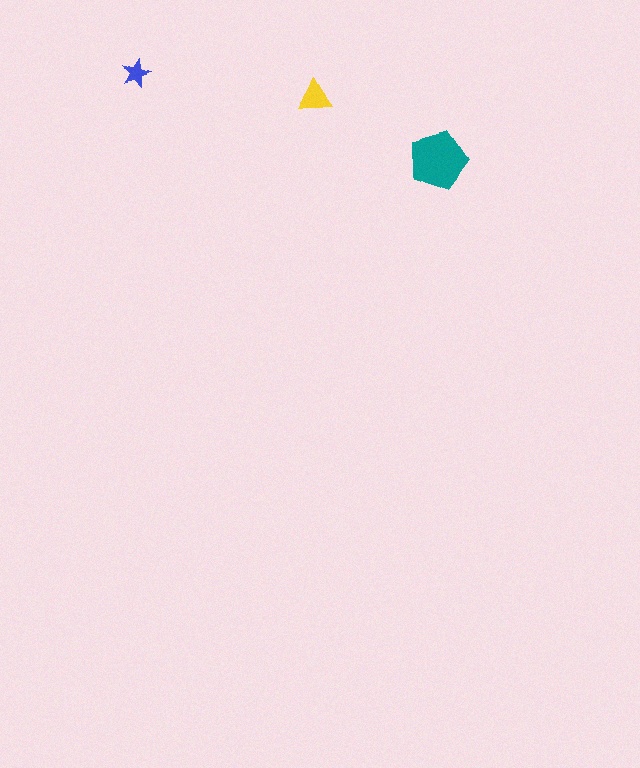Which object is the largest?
The teal pentagon.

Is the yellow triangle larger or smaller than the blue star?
Larger.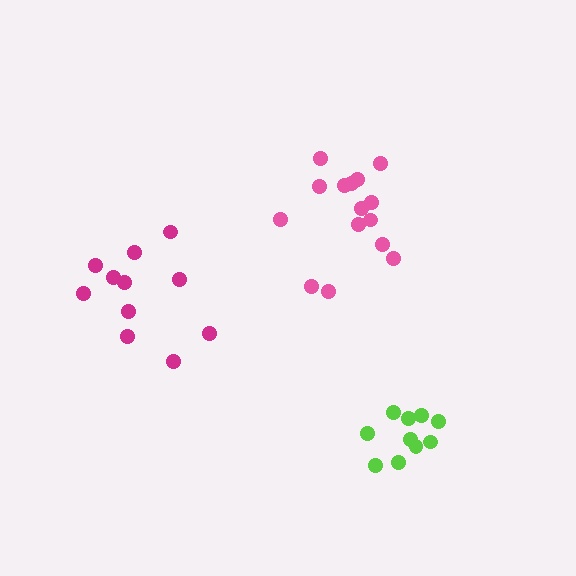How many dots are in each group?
Group 1: 11 dots, Group 2: 10 dots, Group 3: 15 dots (36 total).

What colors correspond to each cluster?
The clusters are colored: magenta, lime, pink.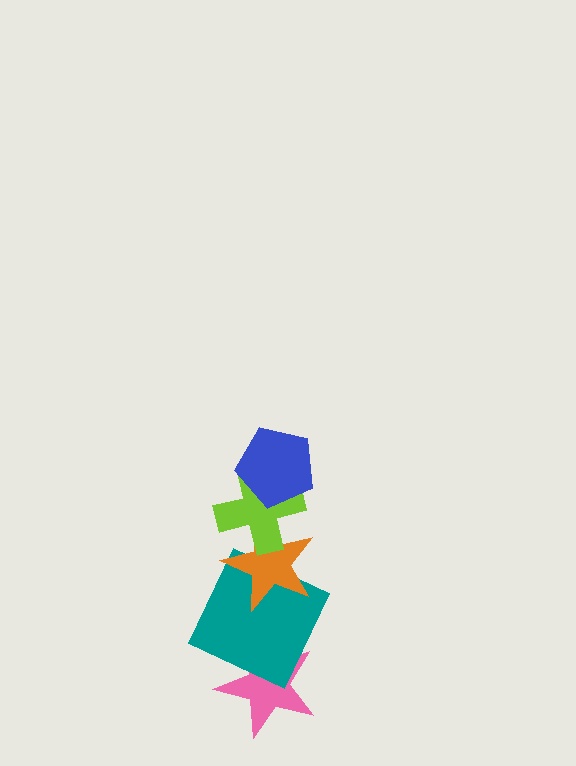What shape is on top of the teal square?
The orange star is on top of the teal square.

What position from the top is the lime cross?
The lime cross is 2nd from the top.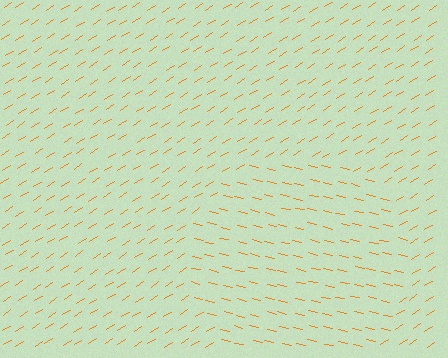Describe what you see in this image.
The image is filled with small orange line segments. A circle region in the image has lines oriented differently from the surrounding lines, creating a visible texture boundary.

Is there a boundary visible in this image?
Yes, there is a texture boundary formed by a change in line orientation.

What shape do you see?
I see a circle.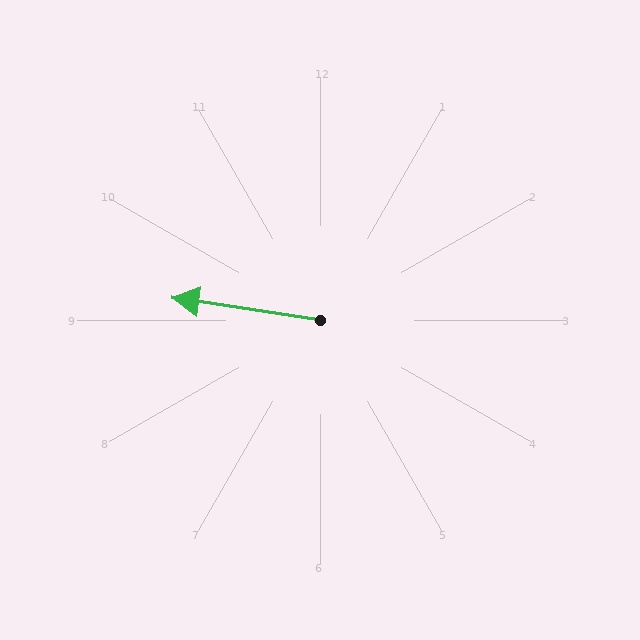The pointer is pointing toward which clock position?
Roughly 9 o'clock.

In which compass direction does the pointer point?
West.